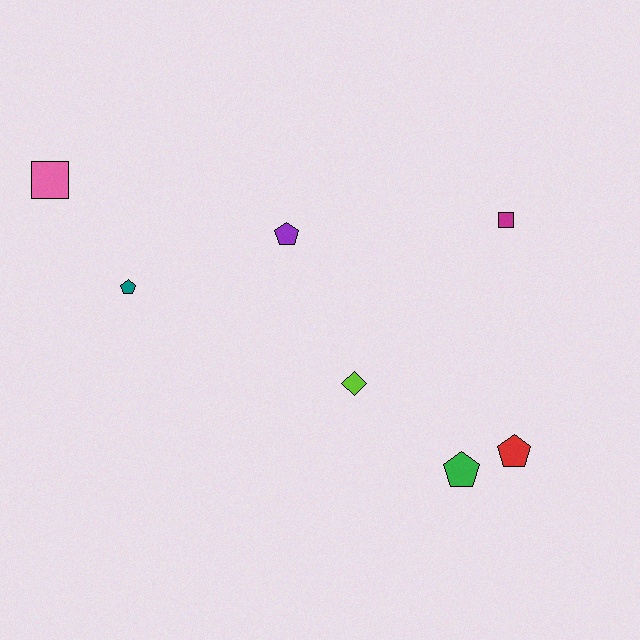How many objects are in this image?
There are 7 objects.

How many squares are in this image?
There are 2 squares.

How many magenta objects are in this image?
There is 1 magenta object.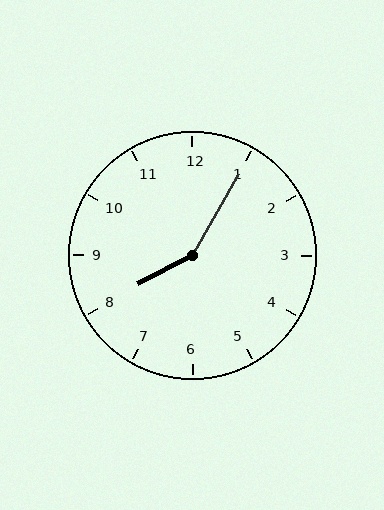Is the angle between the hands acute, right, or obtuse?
It is obtuse.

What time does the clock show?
8:05.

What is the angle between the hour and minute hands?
Approximately 148 degrees.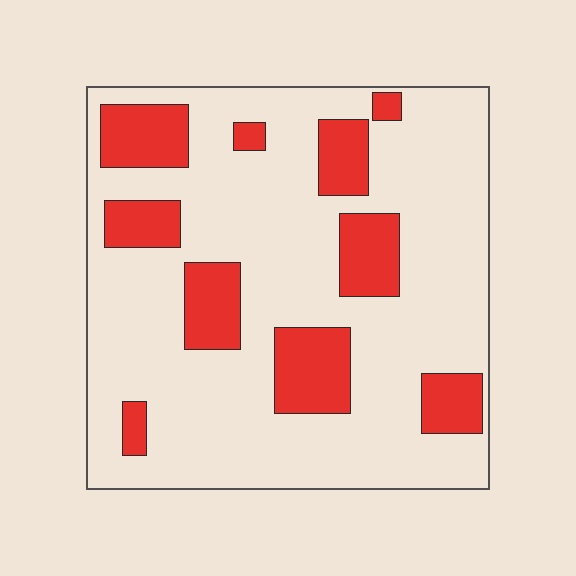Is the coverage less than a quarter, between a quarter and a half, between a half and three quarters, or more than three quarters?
Less than a quarter.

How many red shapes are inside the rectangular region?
10.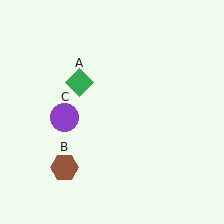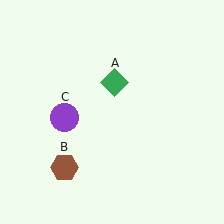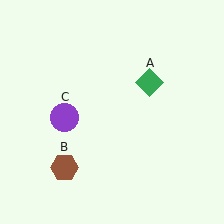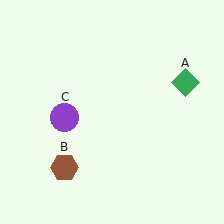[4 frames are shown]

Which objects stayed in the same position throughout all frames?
Brown hexagon (object B) and purple circle (object C) remained stationary.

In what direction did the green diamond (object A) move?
The green diamond (object A) moved right.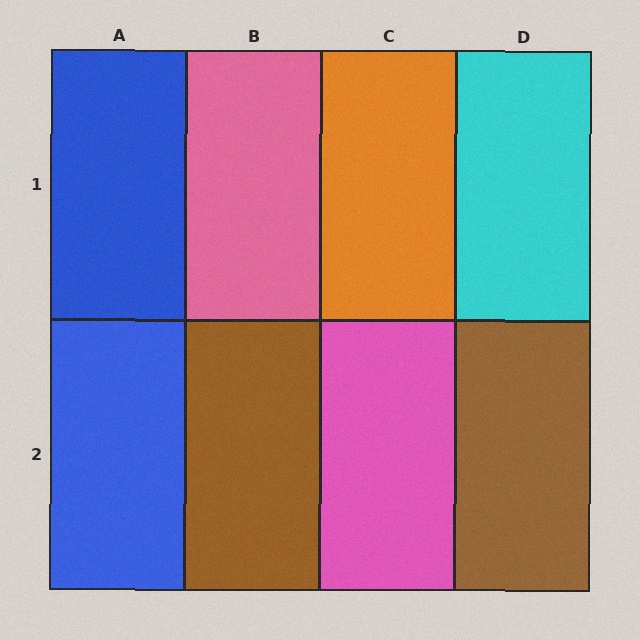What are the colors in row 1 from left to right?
Blue, pink, orange, cyan.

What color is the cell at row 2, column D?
Brown.